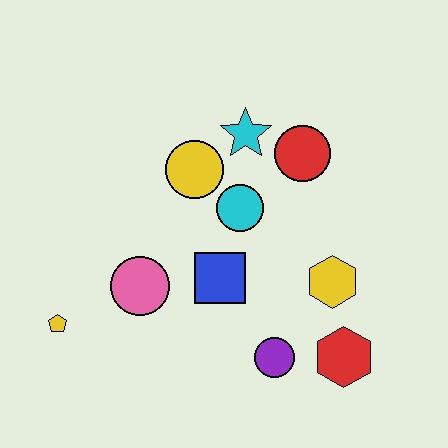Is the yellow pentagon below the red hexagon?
No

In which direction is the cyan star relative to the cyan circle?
The cyan star is above the cyan circle.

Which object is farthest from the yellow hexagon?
The yellow pentagon is farthest from the yellow hexagon.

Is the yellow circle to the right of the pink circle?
Yes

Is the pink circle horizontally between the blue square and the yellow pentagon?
Yes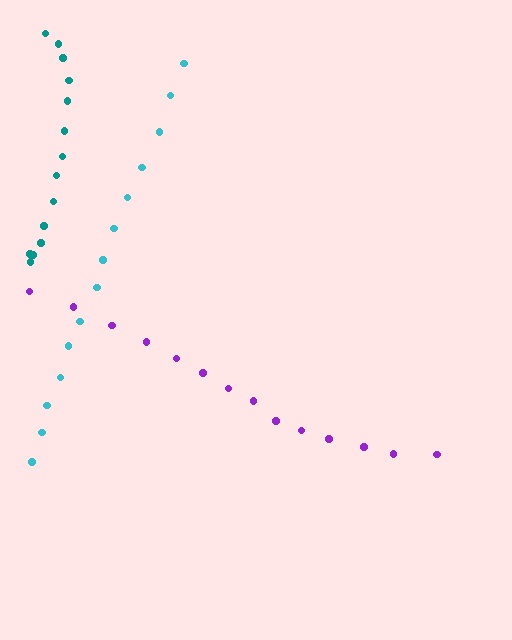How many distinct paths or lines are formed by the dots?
There are 3 distinct paths.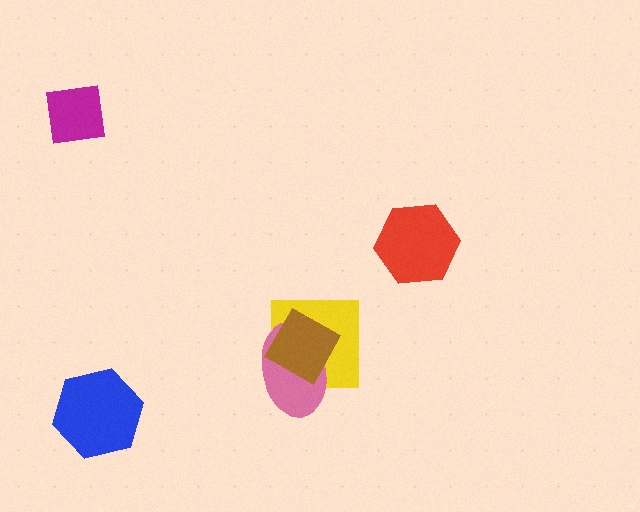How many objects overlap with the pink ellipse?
2 objects overlap with the pink ellipse.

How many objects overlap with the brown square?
2 objects overlap with the brown square.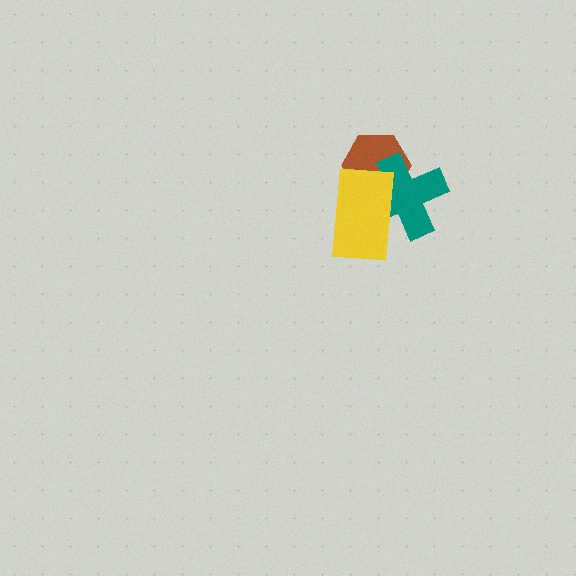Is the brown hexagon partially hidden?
Yes, it is partially covered by another shape.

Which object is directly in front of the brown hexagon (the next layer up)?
The teal cross is directly in front of the brown hexagon.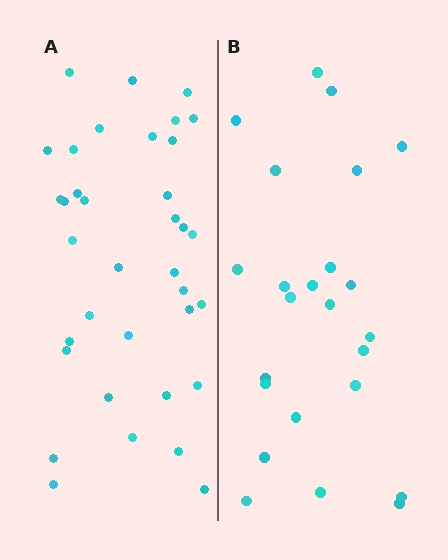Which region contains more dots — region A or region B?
Region A (the left region) has more dots.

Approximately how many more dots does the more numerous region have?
Region A has roughly 12 or so more dots than region B.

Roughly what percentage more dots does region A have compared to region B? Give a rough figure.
About 50% more.